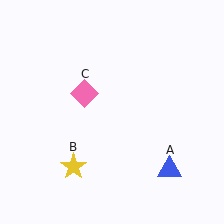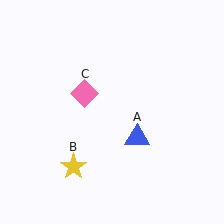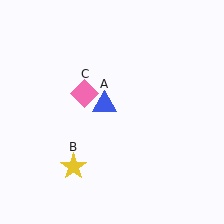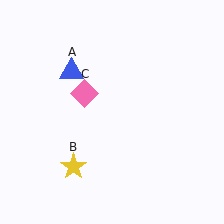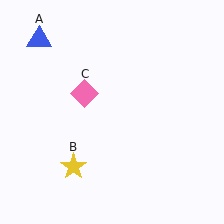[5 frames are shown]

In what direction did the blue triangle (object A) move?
The blue triangle (object A) moved up and to the left.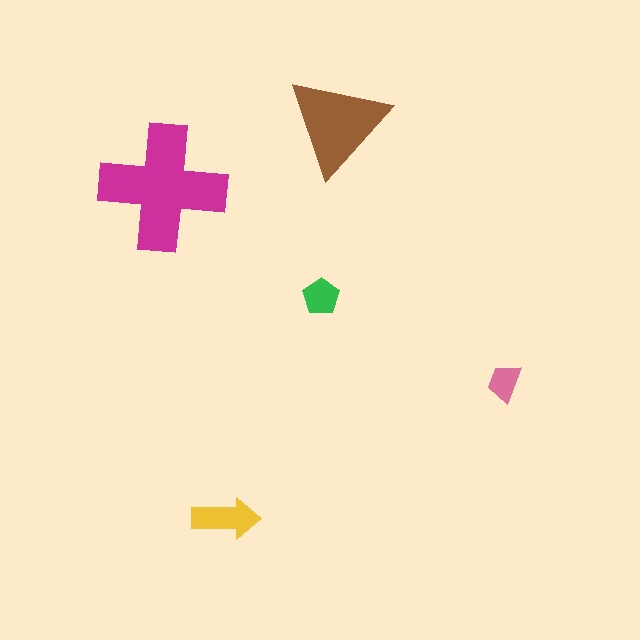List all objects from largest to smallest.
The magenta cross, the brown triangle, the yellow arrow, the green pentagon, the pink trapezoid.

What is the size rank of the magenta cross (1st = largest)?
1st.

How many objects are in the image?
There are 5 objects in the image.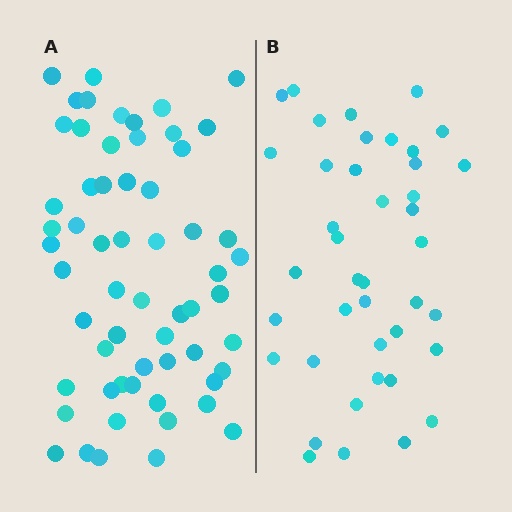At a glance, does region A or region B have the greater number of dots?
Region A (the left region) has more dots.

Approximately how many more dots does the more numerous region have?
Region A has approximately 20 more dots than region B.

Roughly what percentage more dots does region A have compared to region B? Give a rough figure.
About 45% more.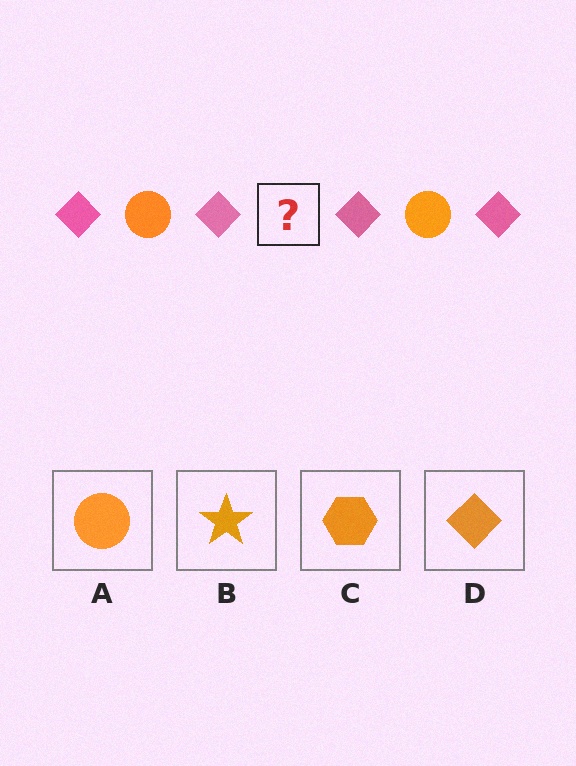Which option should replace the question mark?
Option A.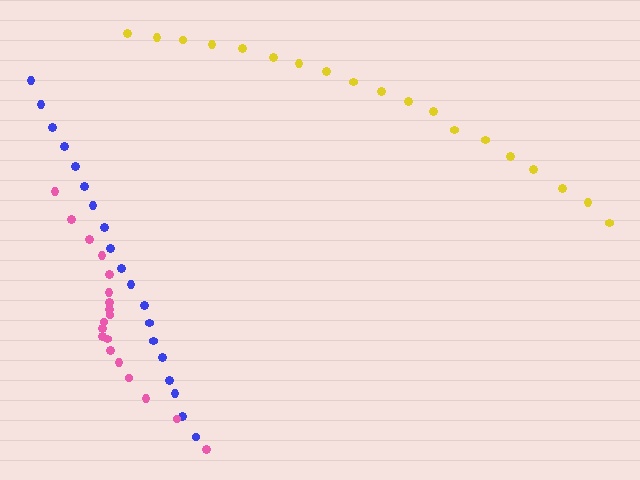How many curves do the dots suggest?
There are 3 distinct paths.